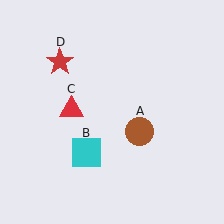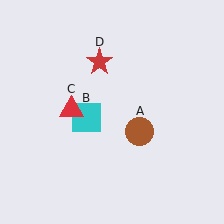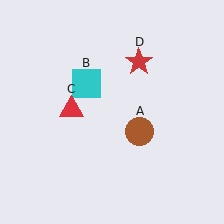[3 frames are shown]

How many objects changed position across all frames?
2 objects changed position: cyan square (object B), red star (object D).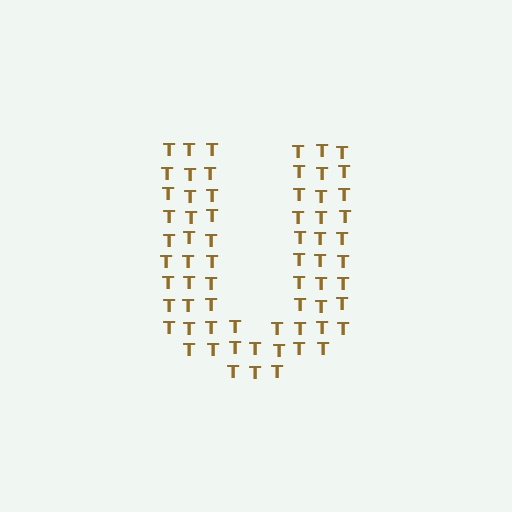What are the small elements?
The small elements are letter T's.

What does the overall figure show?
The overall figure shows the letter U.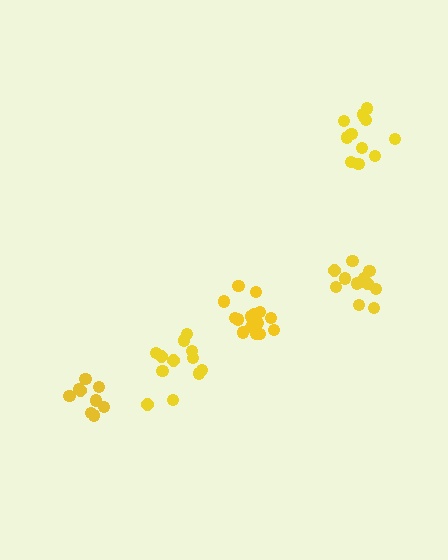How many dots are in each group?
Group 1: 12 dots, Group 2: 9 dots, Group 3: 15 dots, Group 4: 12 dots, Group 5: 12 dots (60 total).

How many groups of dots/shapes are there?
There are 5 groups.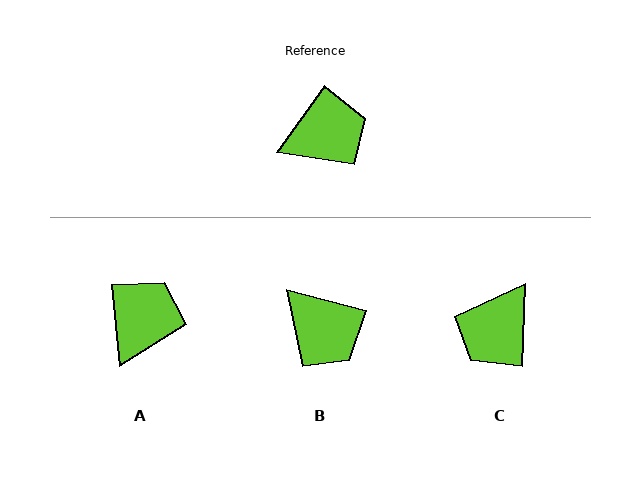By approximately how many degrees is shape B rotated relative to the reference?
Approximately 69 degrees clockwise.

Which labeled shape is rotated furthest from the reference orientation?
C, about 147 degrees away.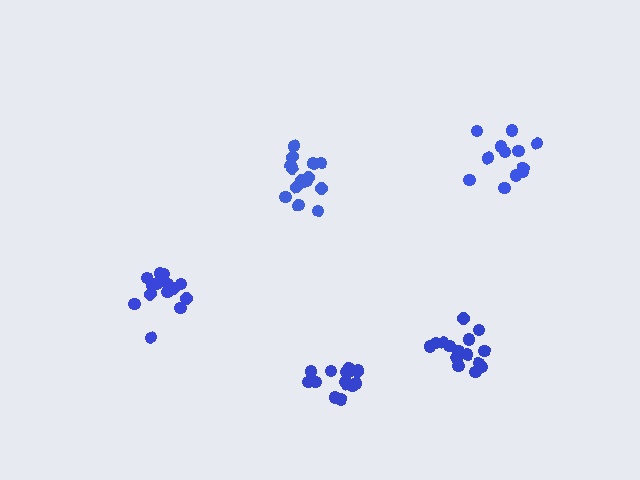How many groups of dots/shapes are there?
There are 5 groups.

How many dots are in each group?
Group 1: 15 dots, Group 2: 15 dots, Group 3: 15 dots, Group 4: 15 dots, Group 5: 12 dots (72 total).